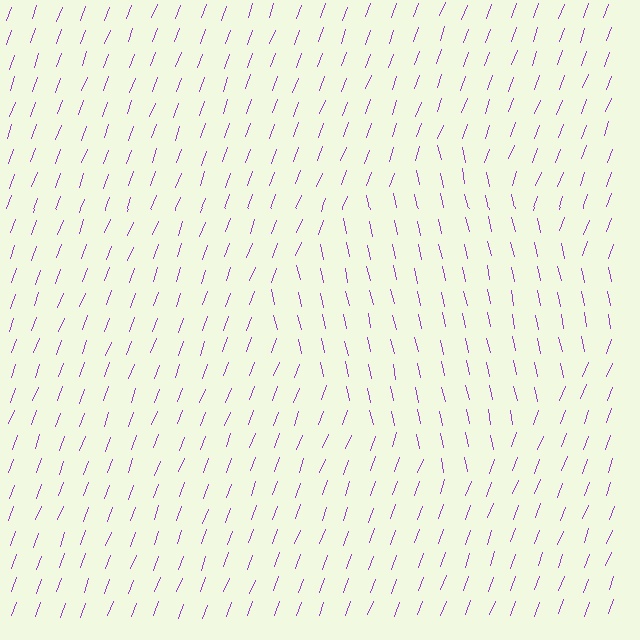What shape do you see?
I see a diamond.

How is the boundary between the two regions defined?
The boundary is defined purely by a change in line orientation (approximately 33 degrees difference). All lines are the same color and thickness.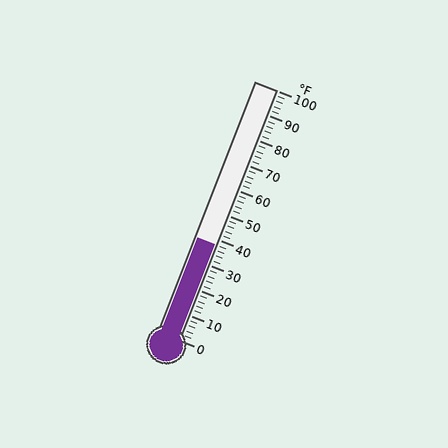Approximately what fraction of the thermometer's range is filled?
The thermometer is filled to approximately 40% of its range.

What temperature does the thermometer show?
The thermometer shows approximately 38°F.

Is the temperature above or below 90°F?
The temperature is below 90°F.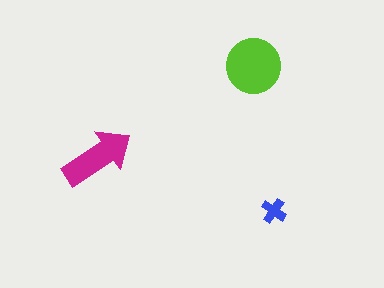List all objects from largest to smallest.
The lime circle, the magenta arrow, the blue cross.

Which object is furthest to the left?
The magenta arrow is leftmost.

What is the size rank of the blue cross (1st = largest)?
3rd.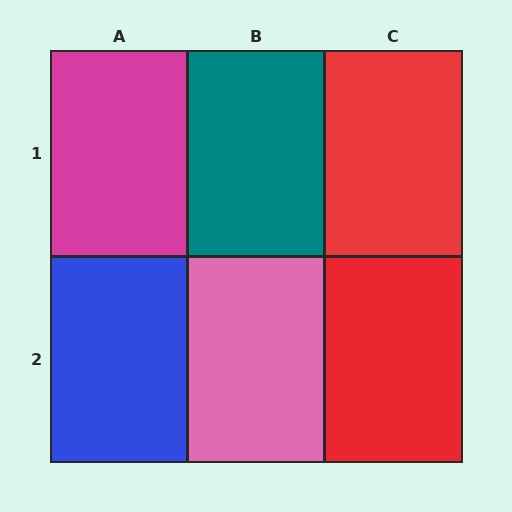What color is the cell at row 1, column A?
Magenta.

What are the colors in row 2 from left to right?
Blue, pink, red.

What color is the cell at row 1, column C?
Red.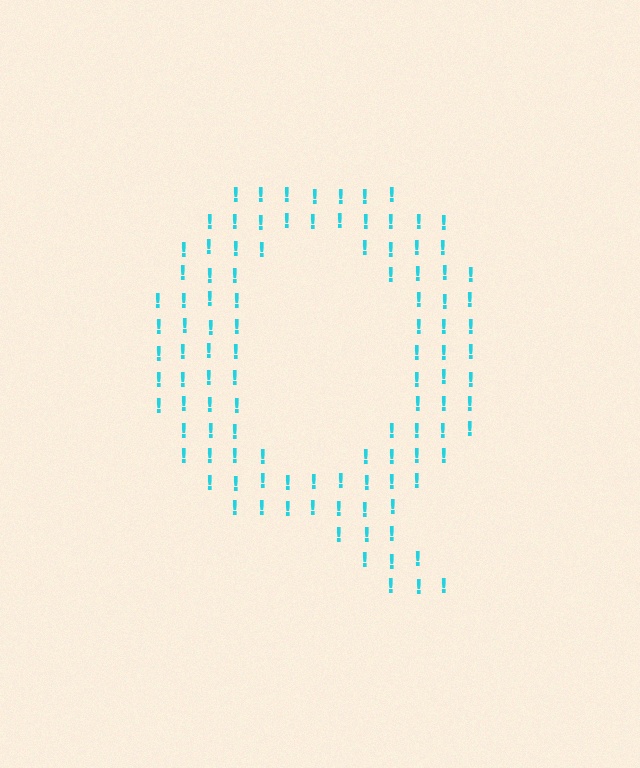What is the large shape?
The large shape is the letter Q.